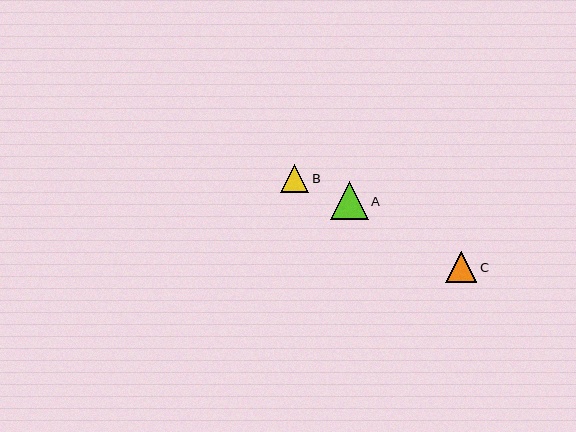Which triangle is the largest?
Triangle A is the largest with a size of approximately 38 pixels.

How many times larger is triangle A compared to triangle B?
Triangle A is approximately 1.4 times the size of triangle B.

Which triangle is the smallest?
Triangle B is the smallest with a size of approximately 28 pixels.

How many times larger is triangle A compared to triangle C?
Triangle A is approximately 1.2 times the size of triangle C.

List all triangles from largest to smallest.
From largest to smallest: A, C, B.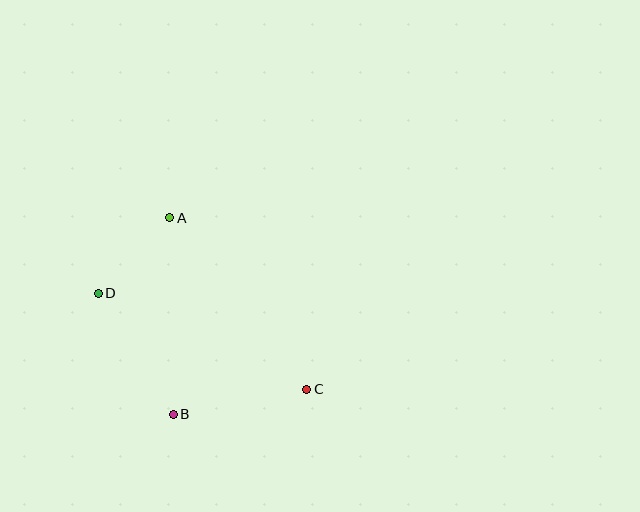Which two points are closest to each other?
Points A and D are closest to each other.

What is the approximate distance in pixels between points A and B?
The distance between A and B is approximately 197 pixels.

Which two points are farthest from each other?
Points C and D are farthest from each other.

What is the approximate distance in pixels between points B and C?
The distance between B and C is approximately 136 pixels.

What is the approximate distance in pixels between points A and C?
The distance between A and C is approximately 220 pixels.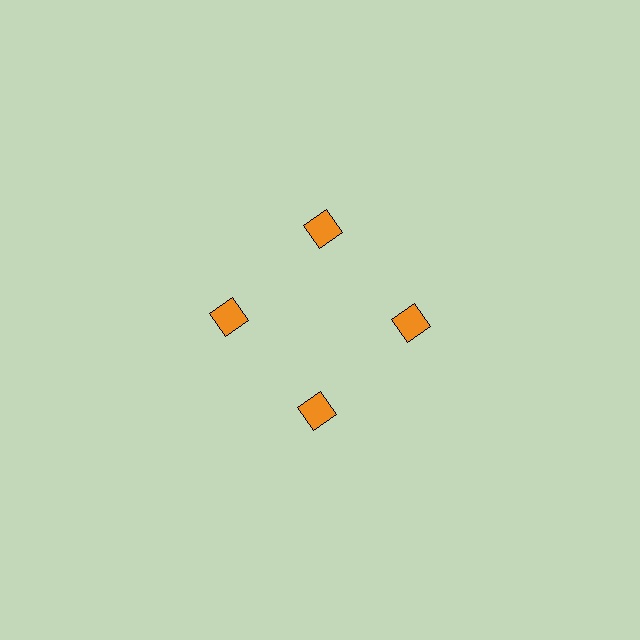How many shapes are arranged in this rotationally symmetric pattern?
There are 4 shapes, arranged in 4 groups of 1.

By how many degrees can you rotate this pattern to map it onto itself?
The pattern maps onto itself every 90 degrees of rotation.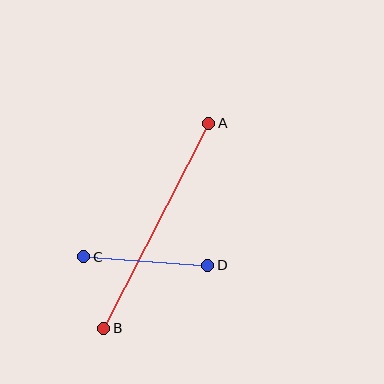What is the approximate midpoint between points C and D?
The midpoint is at approximately (146, 261) pixels.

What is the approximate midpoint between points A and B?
The midpoint is at approximately (156, 226) pixels.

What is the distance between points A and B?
The distance is approximately 230 pixels.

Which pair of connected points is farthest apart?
Points A and B are farthest apart.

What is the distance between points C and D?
The distance is approximately 124 pixels.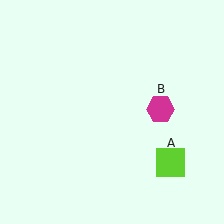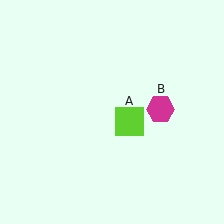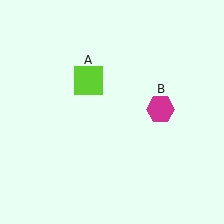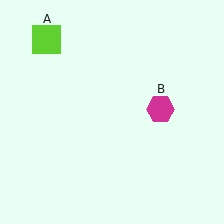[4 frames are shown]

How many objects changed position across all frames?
1 object changed position: lime square (object A).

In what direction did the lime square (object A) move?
The lime square (object A) moved up and to the left.